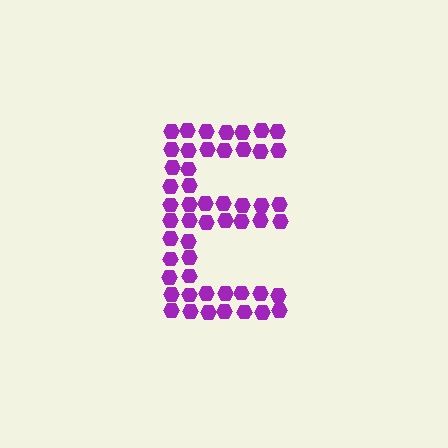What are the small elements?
The small elements are hexagons.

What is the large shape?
The large shape is the letter E.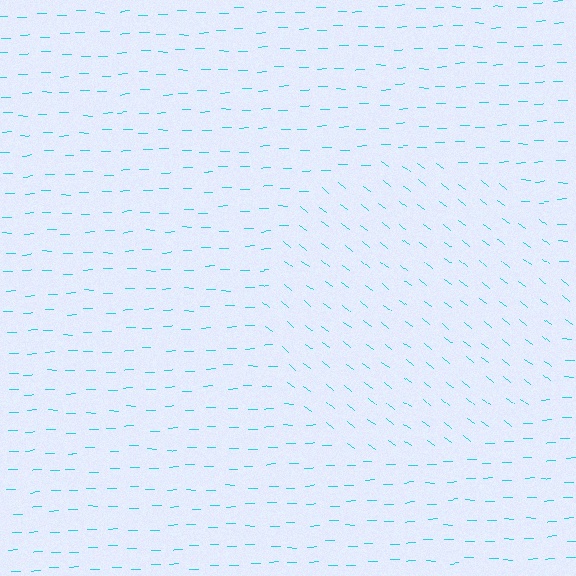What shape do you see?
I see a circle.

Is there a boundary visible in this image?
Yes, there is a texture boundary formed by a change in line orientation.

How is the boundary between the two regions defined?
The boundary is defined purely by a change in line orientation (approximately 39 degrees difference). All lines are the same color and thickness.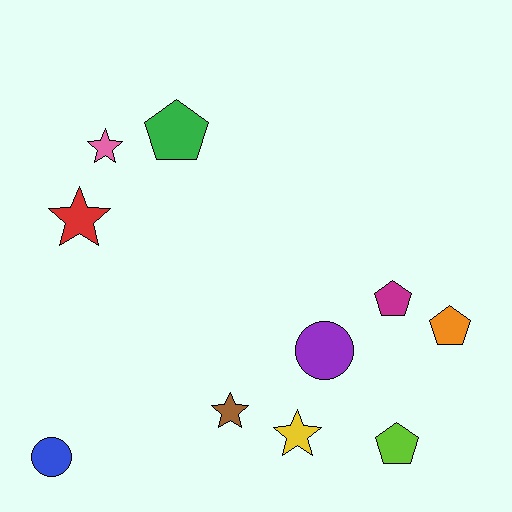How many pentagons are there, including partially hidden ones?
There are 4 pentagons.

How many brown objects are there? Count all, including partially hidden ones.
There is 1 brown object.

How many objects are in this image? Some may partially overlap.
There are 10 objects.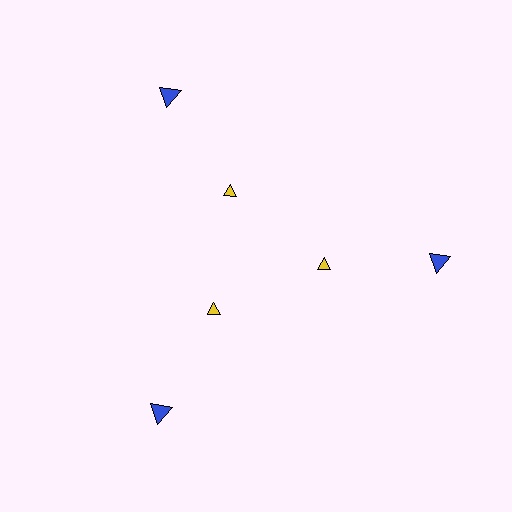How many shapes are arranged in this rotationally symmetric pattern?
There are 6 shapes, arranged in 3 groups of 2.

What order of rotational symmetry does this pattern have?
This pattern has 3-fold rotational symmetry.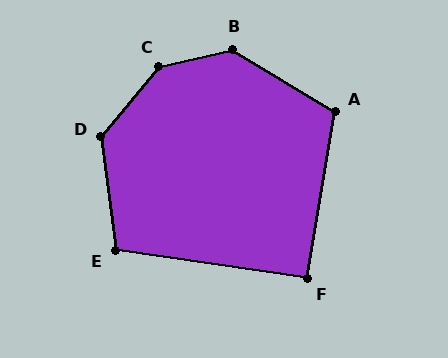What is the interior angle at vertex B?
Approximately 136 degrees (obtuse).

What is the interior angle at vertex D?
Approximately 134 degrees (obtuse).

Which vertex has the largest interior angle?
C, at approximately 143 degrees.